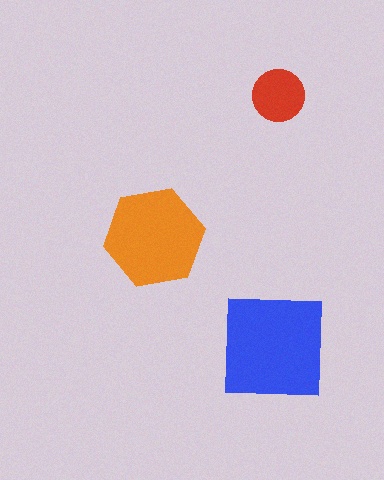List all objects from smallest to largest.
The red circle, the orange hexagon, the blue square.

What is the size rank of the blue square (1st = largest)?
1st.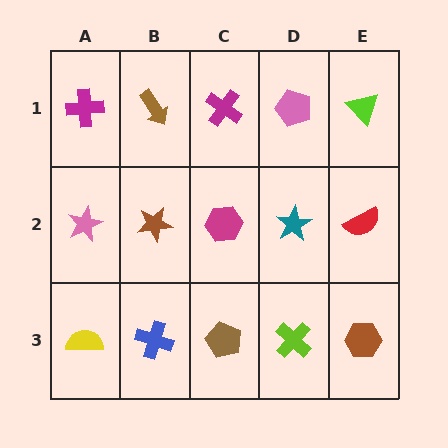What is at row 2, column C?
A magenta hexagon.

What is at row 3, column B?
A blue cross.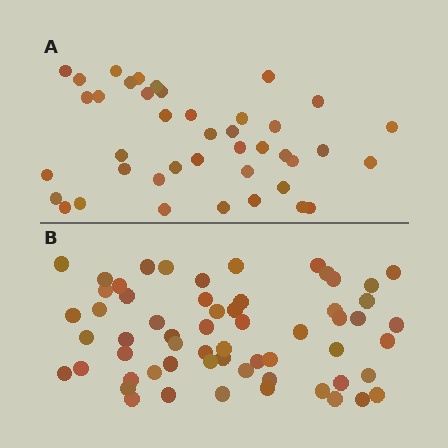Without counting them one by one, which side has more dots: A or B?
Region B (the bottom region) has more dots.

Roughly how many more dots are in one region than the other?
Region B has approximately 20 more dots than region A.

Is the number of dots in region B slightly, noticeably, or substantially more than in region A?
Region B has substantially more. The ratio is roughly 1.5 to 1.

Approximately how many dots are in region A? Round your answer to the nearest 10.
About 40 dots. (The exact count is 41, which rounds to 40.)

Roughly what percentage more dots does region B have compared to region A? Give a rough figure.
About 45% more.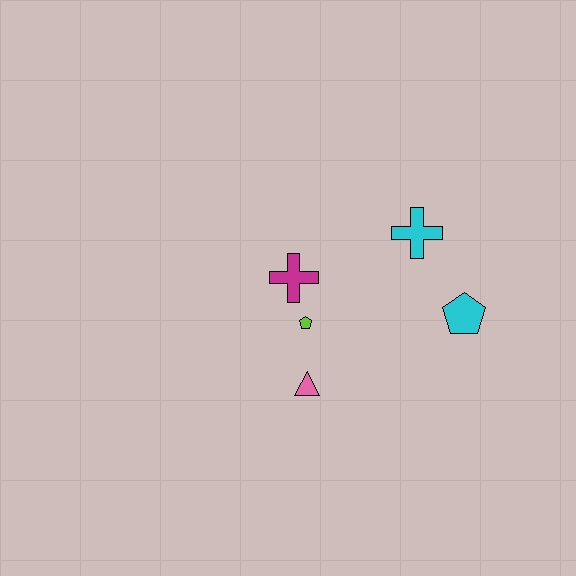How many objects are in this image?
There are 5 objects.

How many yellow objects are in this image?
There are no yellow objects.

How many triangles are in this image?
There is 1 triangle.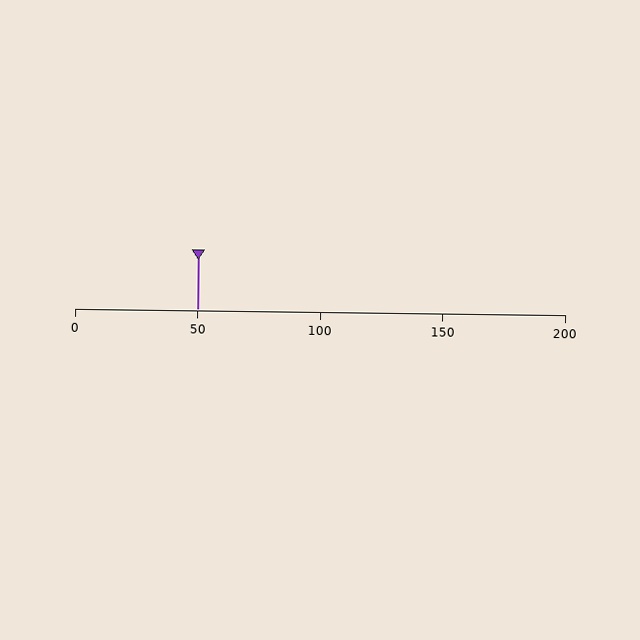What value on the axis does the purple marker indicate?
The marker indicates approximately 50.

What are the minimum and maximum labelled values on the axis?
The axis runs from 0 to 200.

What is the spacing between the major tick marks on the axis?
The major ticks are spaced 50 apart.